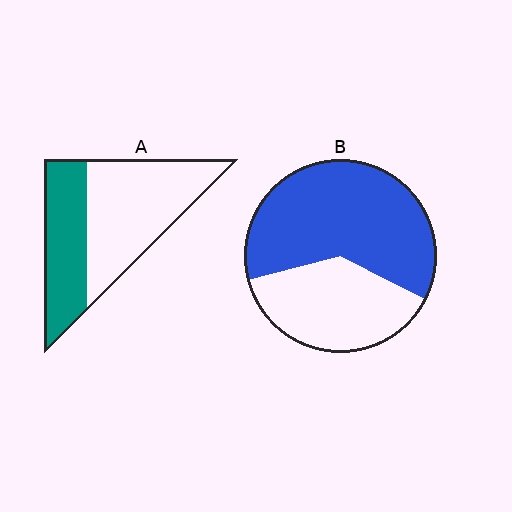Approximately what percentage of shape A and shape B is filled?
A is approximately 40% and B is approximately 60%.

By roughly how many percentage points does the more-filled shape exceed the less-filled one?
By roughly 20 percentage points (B over A).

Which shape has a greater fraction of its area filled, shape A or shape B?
Shape B.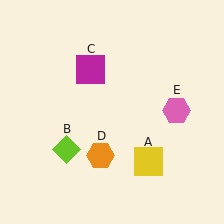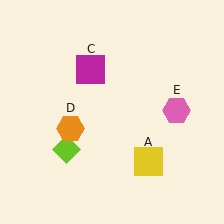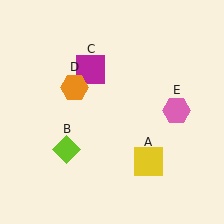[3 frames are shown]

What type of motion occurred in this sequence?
The orange hexagon (object D) rotated clockwise around the center of the scene.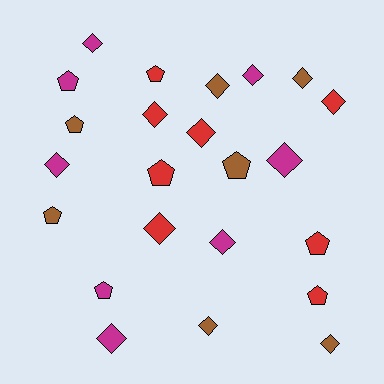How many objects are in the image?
There are 23 objects.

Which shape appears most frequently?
Diamond, with 14 objects.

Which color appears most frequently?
Magenta, with 8 objects.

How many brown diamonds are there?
There are 4 brown diamonds.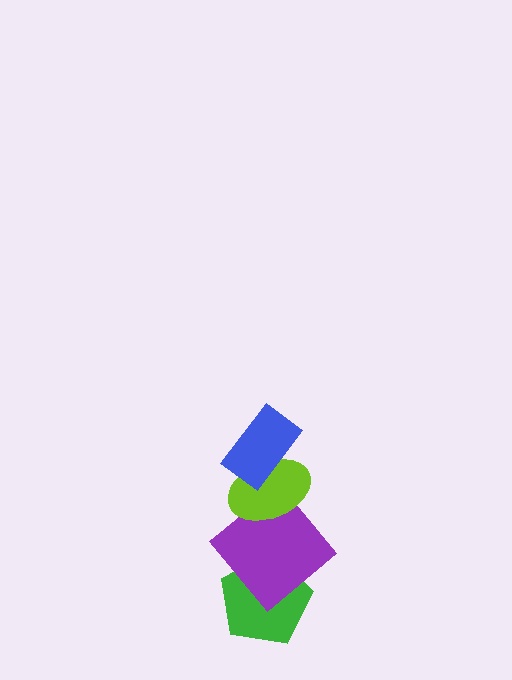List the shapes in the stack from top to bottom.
From top to bottom: the blue rectangle, the lime ellipse, the purple diamond, the green pentagon.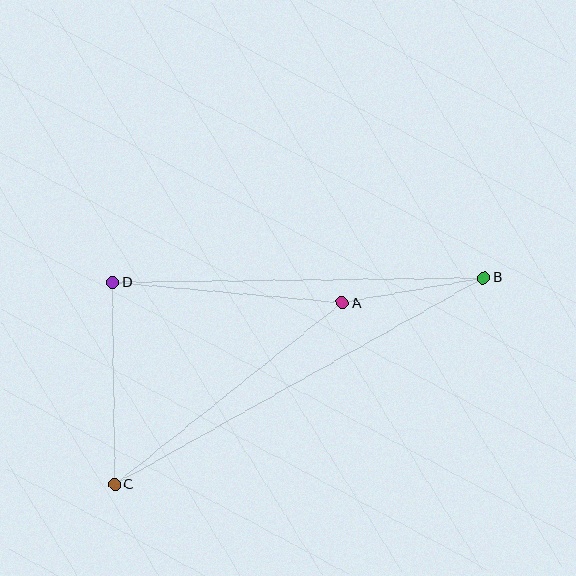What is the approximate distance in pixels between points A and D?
The distance between A and D is approximately 231 pixels.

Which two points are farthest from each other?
Points B and C are farthest from each other.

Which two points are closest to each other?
Points A and B are closest to each other.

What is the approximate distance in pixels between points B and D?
The distance between B and D is approximately 371 pixels.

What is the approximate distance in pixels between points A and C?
The distance between A and C is approximately 291 pixels.